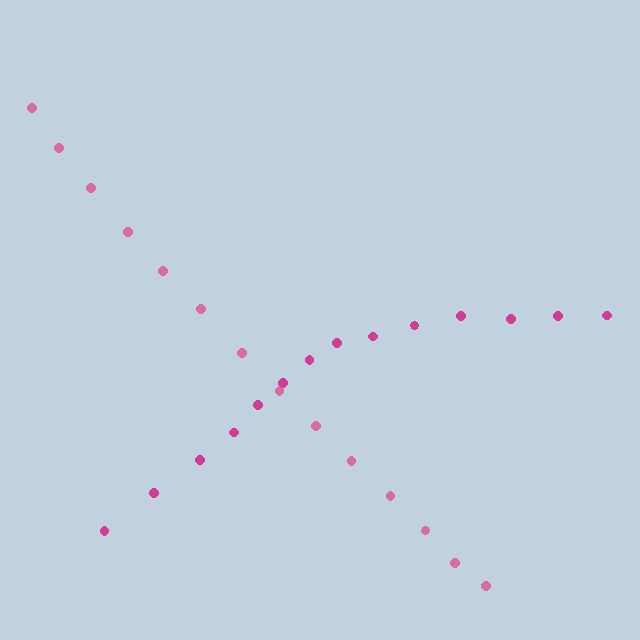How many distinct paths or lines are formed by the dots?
There are 2 distinct paths.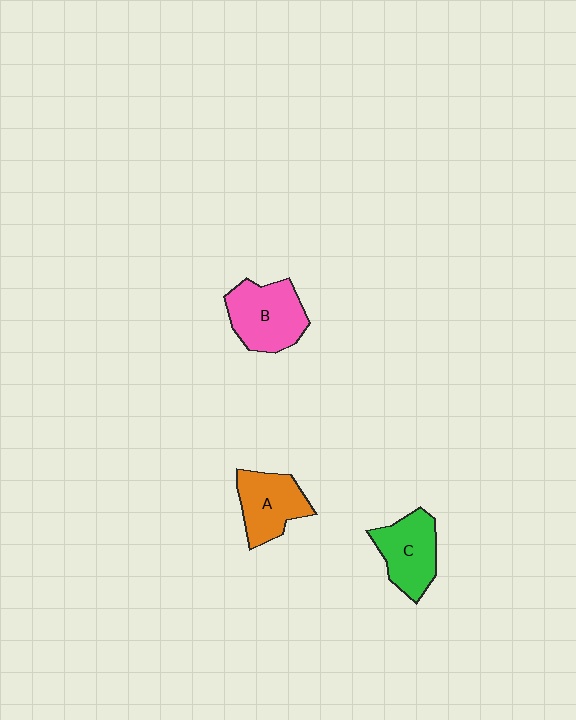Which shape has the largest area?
Shape B (pink).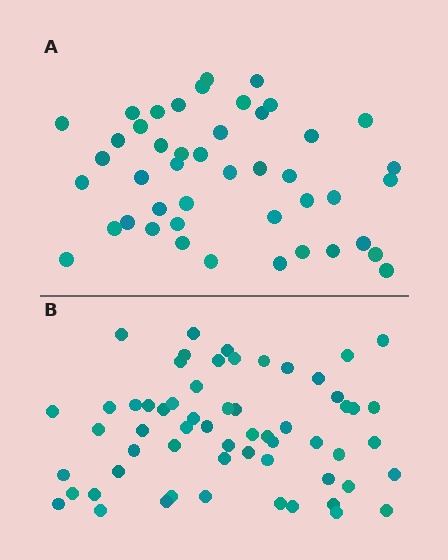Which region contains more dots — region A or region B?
Region B (the bottom region) has more dots.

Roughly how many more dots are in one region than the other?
Region B has approximately 15 more dots than region A.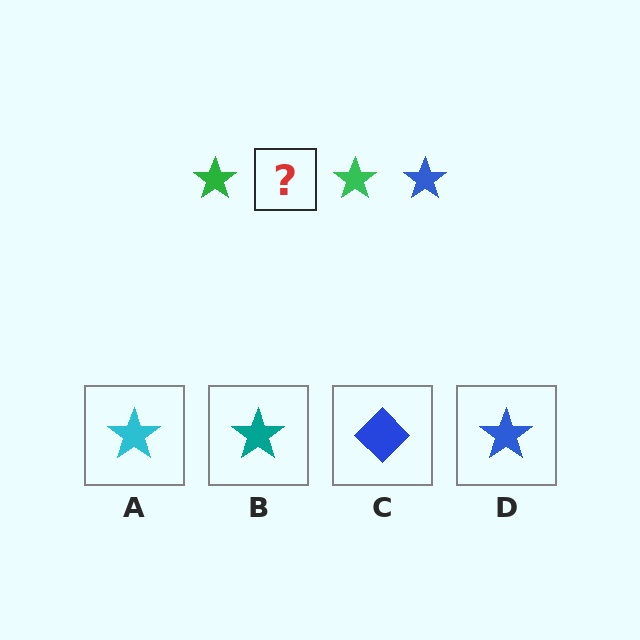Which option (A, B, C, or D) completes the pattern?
D.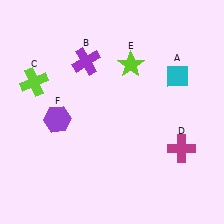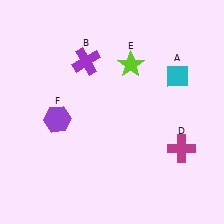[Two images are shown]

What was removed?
The lime cross (C) was removed in Image 2.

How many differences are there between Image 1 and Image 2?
There is 1 difference between the two images.